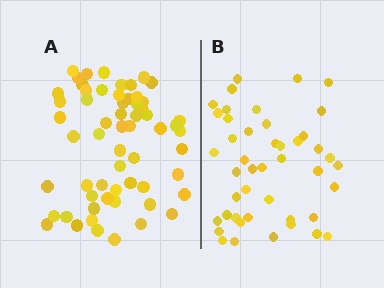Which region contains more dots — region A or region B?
Region A (the left region) has more dots.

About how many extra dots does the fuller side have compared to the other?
Region A has approximately 15 more dots than region B.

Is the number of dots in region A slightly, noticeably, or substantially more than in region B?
Region A has noticeably more, but not dramatically so. The ratio is roughly 1.3 to 1.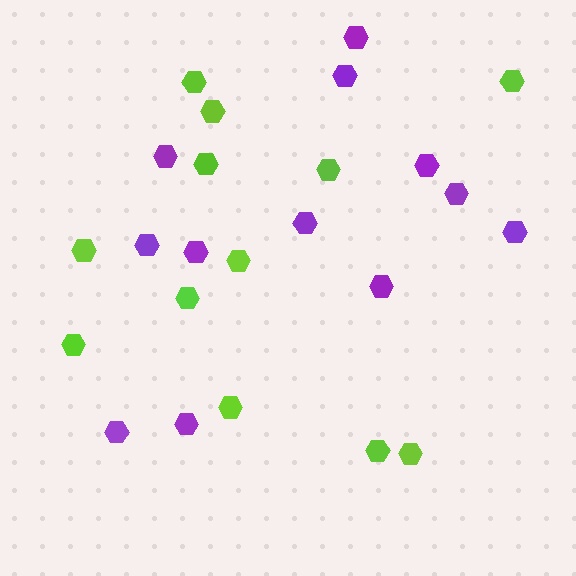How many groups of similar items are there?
There are 2 groups: one group of lime hexagons (12) and one group of purple hexagons (12).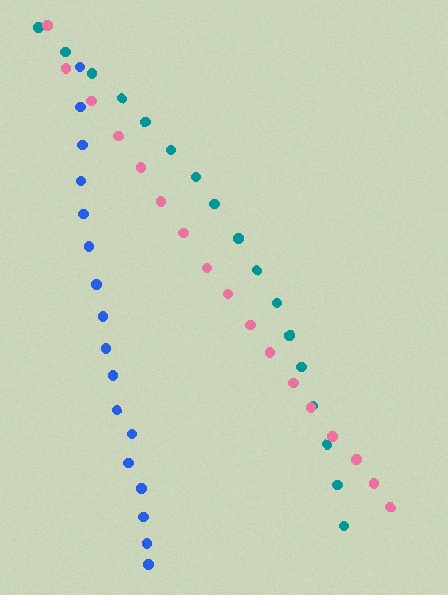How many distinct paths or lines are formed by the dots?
There are 3 distinct paths.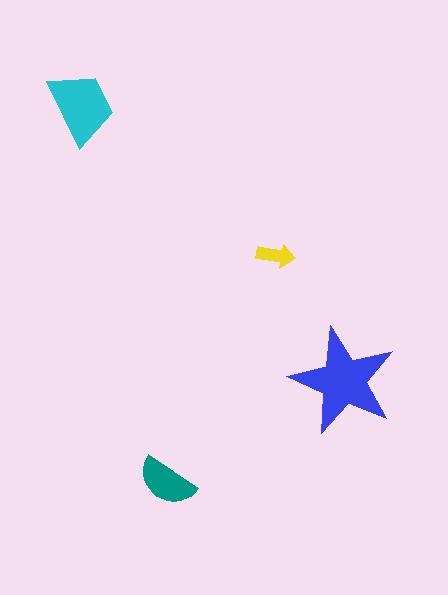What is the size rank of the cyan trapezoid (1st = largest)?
2nd.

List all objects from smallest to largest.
The yellow arrow, the teal semicircle, the cyan trapezoid, the blue star.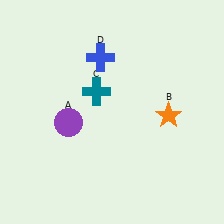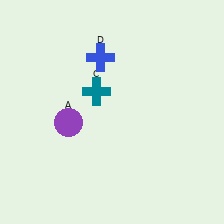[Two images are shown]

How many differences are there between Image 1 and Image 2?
There is 1 difference between the two images.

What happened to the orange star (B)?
The orange star (B) was removed in Image 2. It was in the bottom-right area of Image 1.